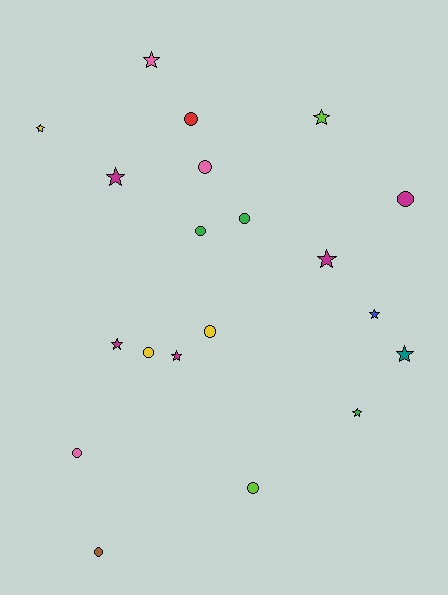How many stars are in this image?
There are 10 stars.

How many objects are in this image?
There are 20 objects.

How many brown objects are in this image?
There is 1 brown object.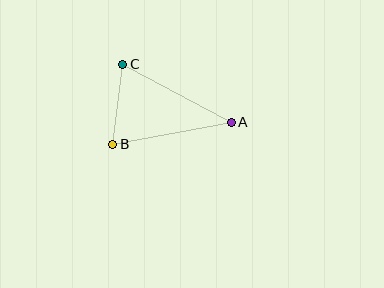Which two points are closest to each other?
Points B and C are closest to each other.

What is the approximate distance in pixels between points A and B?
The distance between A and B is approximately 121 pixels.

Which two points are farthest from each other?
Points A and C are farthest from each other.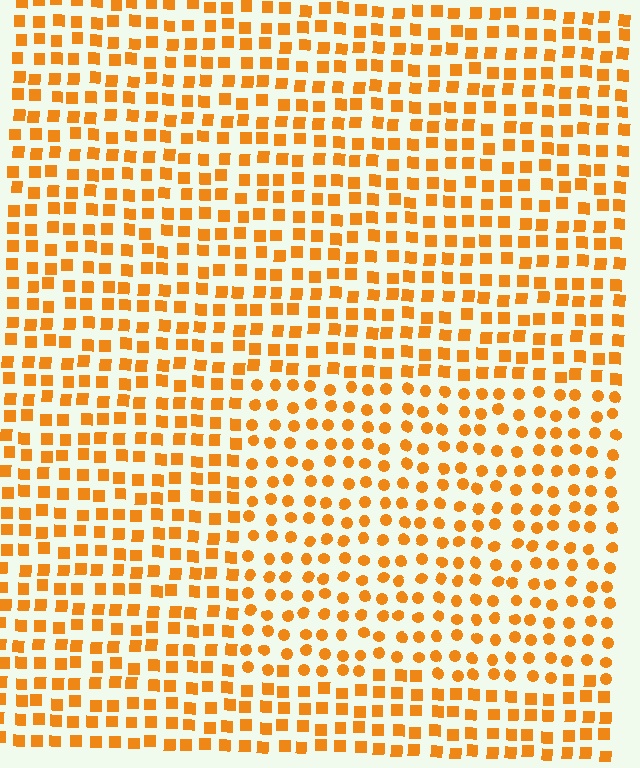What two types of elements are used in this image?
The image uses circles inside the rectangle region and squares outside it.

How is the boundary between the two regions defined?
The boundary is defined by a change in element shape: circles inside vs. squares outside. All elements share the same color and spacing.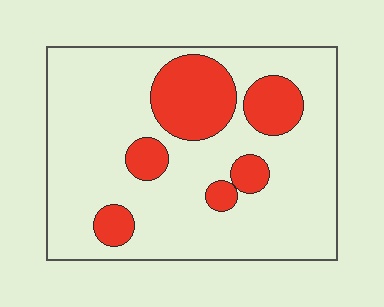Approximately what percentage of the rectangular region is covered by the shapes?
Approximately 20%.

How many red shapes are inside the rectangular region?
6.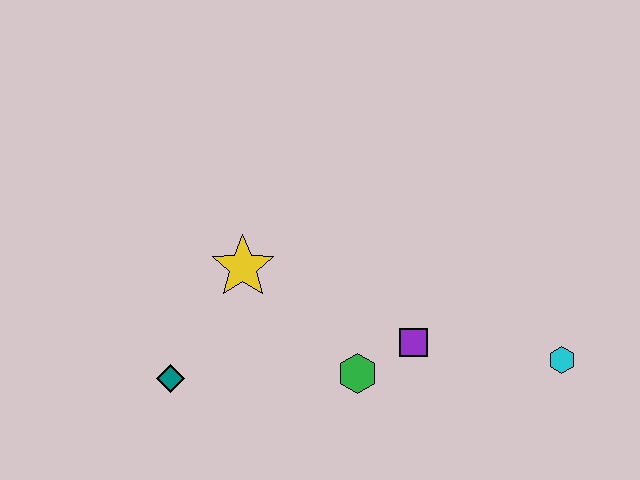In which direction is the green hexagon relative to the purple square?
The green hexagon is to the left of the purple square.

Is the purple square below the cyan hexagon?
No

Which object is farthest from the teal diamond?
The cyan hexagon is farthest from the teal diamond.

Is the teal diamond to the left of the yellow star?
Yes